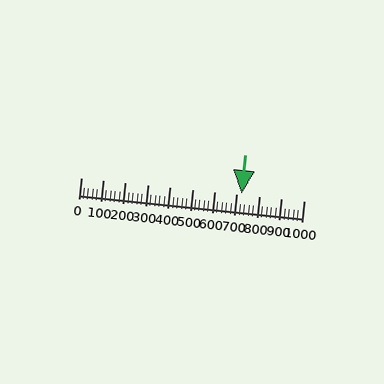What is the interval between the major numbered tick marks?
The major tick marks are spaced 100 units apart.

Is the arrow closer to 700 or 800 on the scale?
The arrow is closer to 700.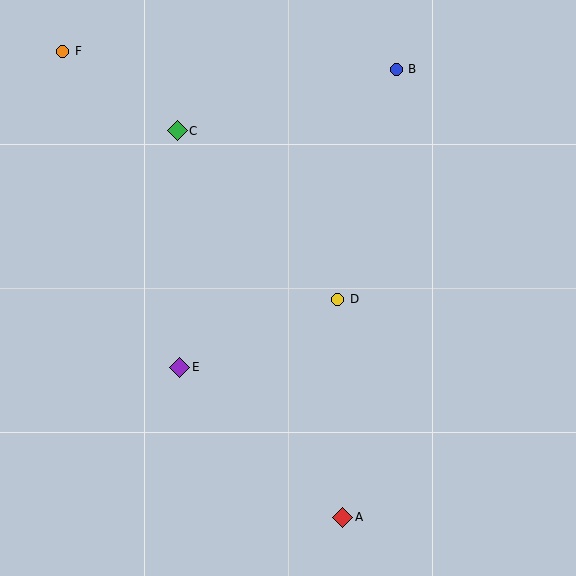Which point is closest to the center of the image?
Point D at (337, 299) is closest to the center.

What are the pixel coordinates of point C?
Point C is at (177, 131).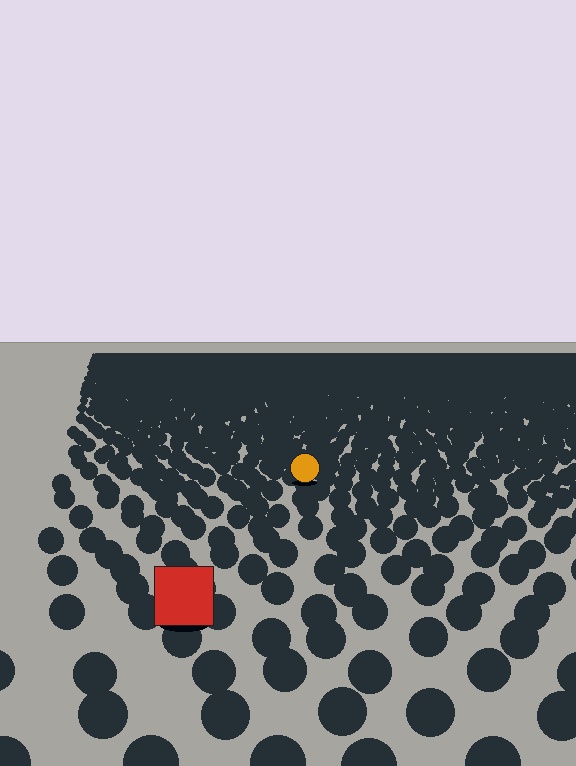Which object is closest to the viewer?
The red square is closest. The texture marks near it are larger and more spread out.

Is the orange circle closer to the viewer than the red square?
No. The red square is closer — you can tell from the texture gradient: the ground texture is coarser near it.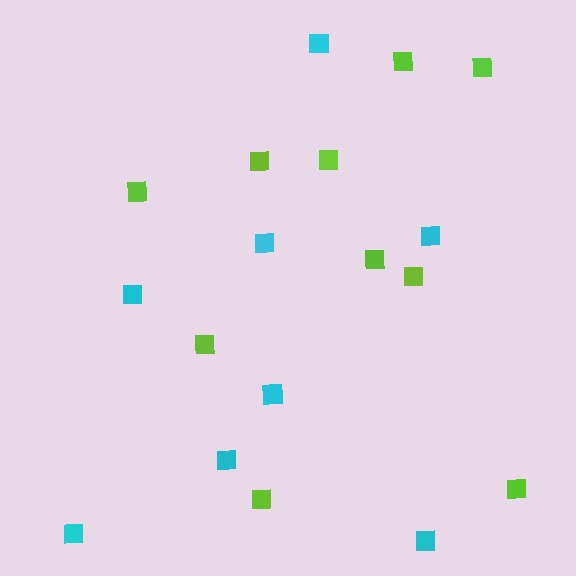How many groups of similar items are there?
There are 2 groups: one group of cyan squares (8) and one group of lime squares (10).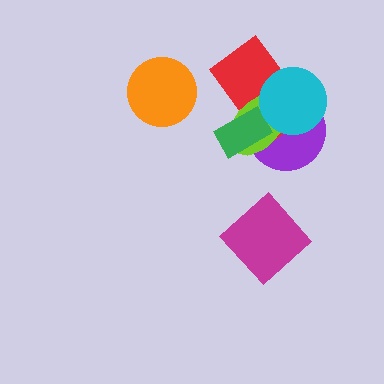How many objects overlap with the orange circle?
0 objects overlap with the orange circle.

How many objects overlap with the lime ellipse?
4 objects overlap with the lime ellipse.